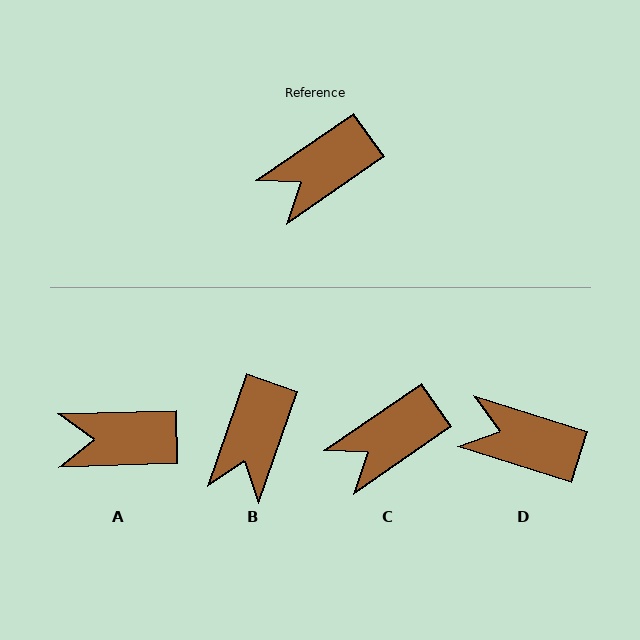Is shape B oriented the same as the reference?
No, it is off by about 36 degrees.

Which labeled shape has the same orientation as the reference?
C.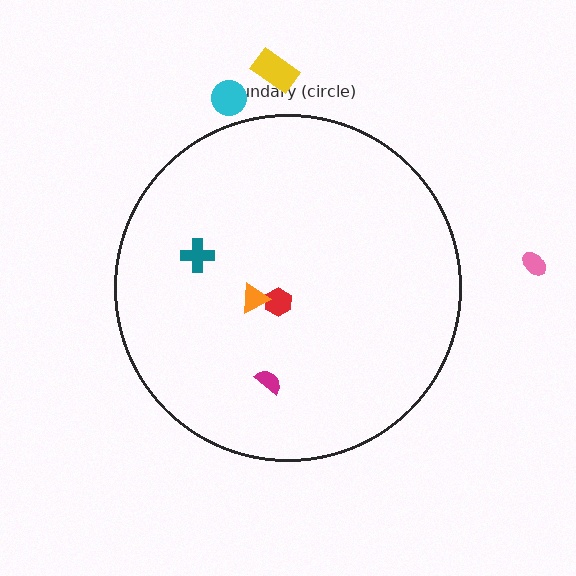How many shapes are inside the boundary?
4 inside, 3 outside.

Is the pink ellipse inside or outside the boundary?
Outside.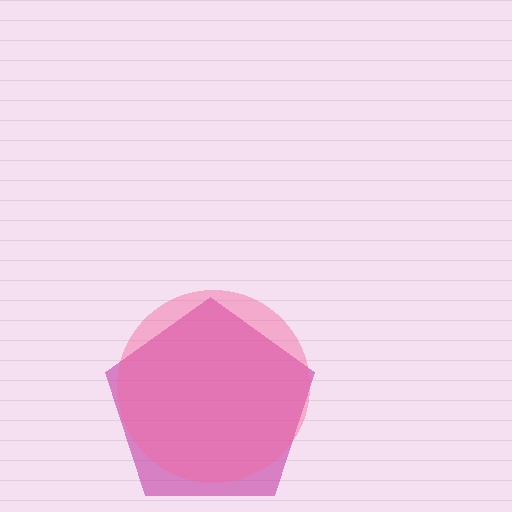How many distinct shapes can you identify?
There are 2 distinct shapes: a magenta pentagon, a pink circle.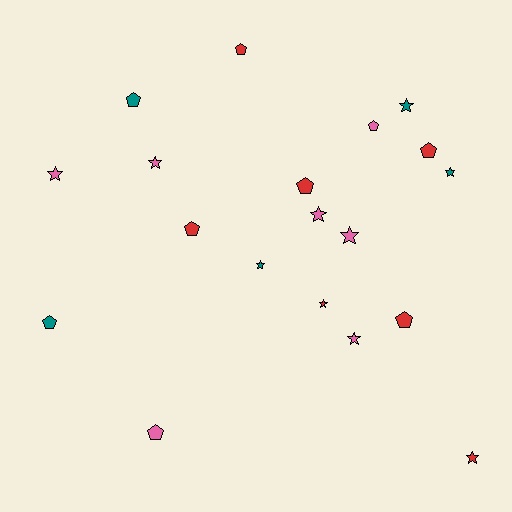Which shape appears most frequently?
Star, with 10 objects.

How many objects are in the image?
There are 19 objects.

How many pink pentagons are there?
There are 2 pink pentagons.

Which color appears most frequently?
Red, with 7 objects.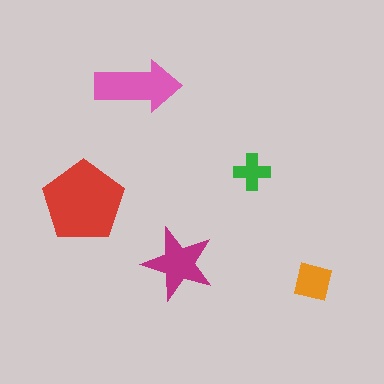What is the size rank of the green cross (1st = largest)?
5th.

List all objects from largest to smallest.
The red pentagon, the pink arrow, the magenta star, the orange square, the green cross.